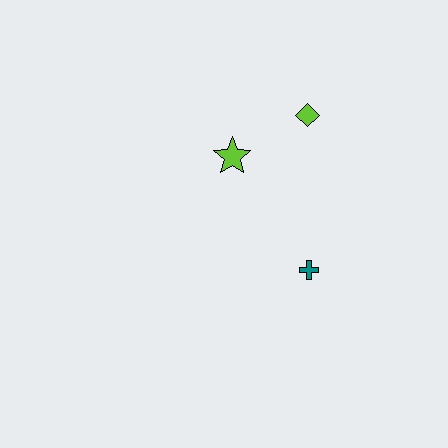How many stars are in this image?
There is 1 star.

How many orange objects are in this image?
There are no orange objects.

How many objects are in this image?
There are 3 objects.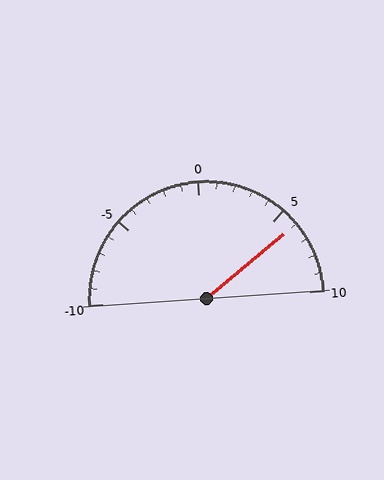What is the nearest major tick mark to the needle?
The nearest major tick mark is 5.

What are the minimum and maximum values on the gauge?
The gauge ranges from -10 to 10.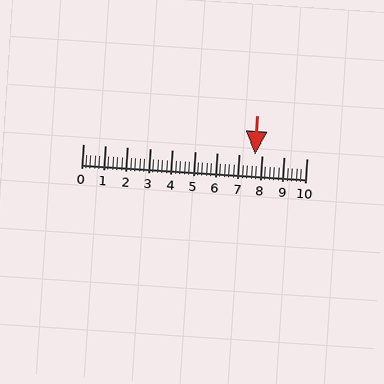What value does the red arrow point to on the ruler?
The red arrow points to approximately 7.7.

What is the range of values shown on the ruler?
The ruler shows values from 0 to 10.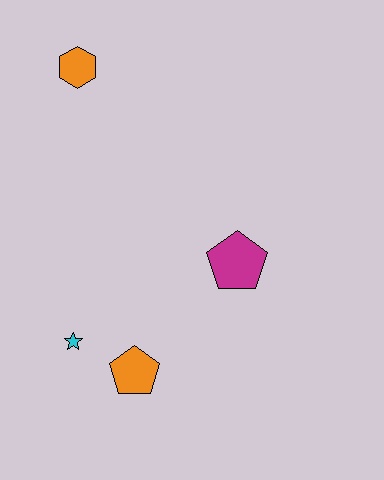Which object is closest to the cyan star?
The orange pentagon is closest to the cyan star.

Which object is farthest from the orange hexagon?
The orange pentagon is farthest from the orange hexagon.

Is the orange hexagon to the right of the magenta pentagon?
No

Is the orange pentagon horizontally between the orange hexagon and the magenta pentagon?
Yes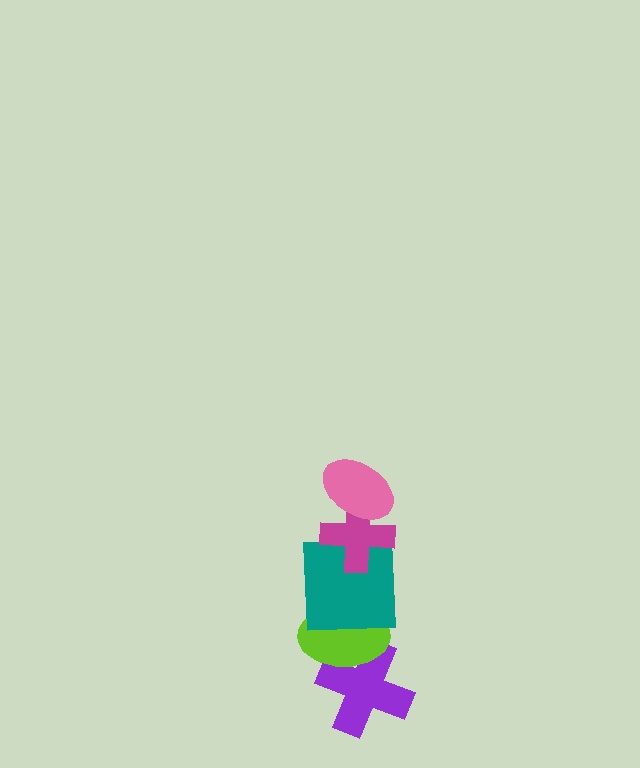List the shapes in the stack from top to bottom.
From top to bottom: the pink ellipse, the magenta cross, the teal square, the lime ellipse, the purple cross.